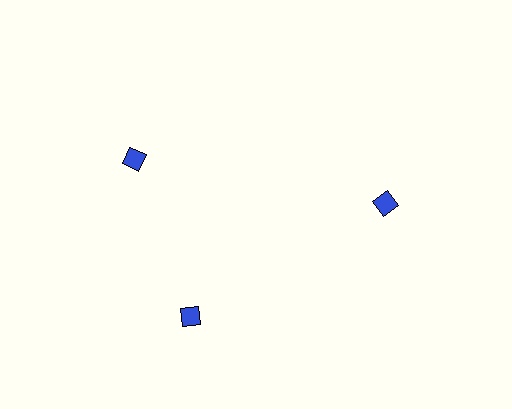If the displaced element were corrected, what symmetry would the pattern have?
It would have 3-fold rotational symmetry — the pattern would map onto itself every 120 degrees.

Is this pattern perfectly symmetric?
No. The 3 blue diamonds are arranged in a ring, but one element near the 11 o'clock position is rotated out of alignment along the ring, breaking the 3-fold rotational symmetry.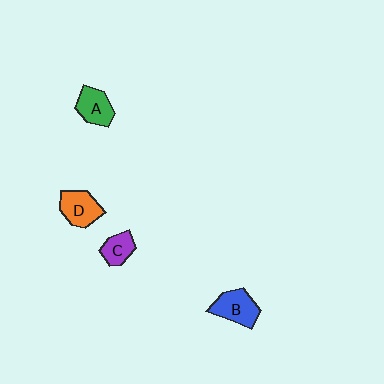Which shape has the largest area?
Shape B (blue).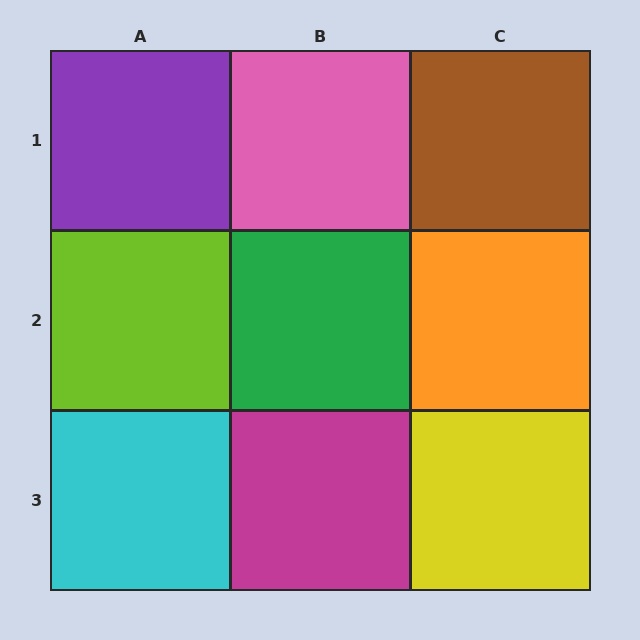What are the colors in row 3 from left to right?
Cyan, magenta, yellow.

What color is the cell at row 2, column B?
Green.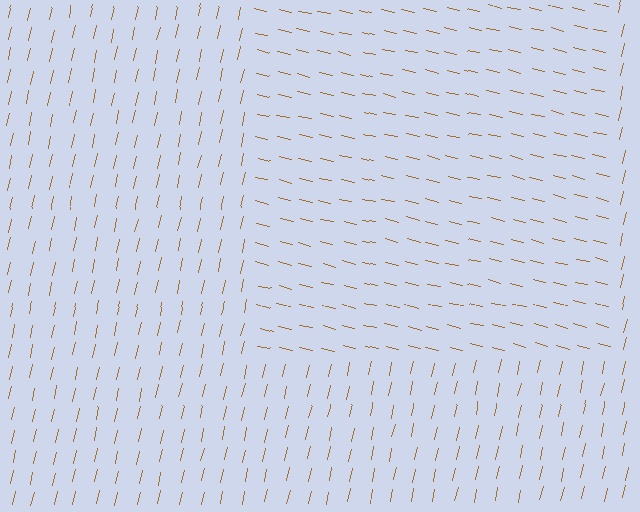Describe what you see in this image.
The image is filled with small brown line segments. A rectangle region in the image has lines oriented differently from the surrounding lines, creating a visible texture boundary.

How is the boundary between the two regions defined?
The boundary is defined purely by a change in line orientation (approximately 89 degrees difference). All lines are the same color and thickness.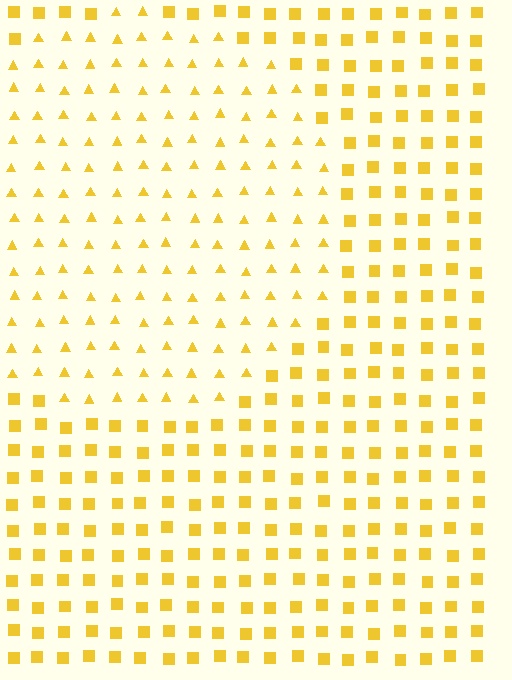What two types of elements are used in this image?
The image uses triangles inside the circle region and squares outside it.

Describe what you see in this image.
The image is filled with small yellow elements arranged in a uniform grid. A circle-shaped region contains triangles, while the surrounding area contains squares. The boundary is defined purely by the change in element shape.